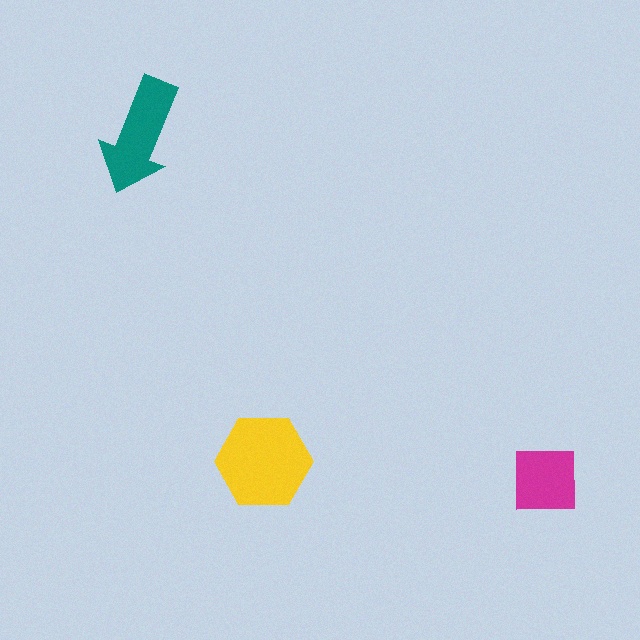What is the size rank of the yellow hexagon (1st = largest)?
1st.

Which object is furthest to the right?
The magenta square is rightmost.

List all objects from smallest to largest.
The magenta square, the teal arrow, the yellow hexagon.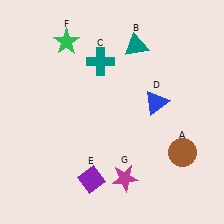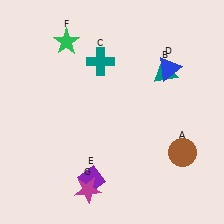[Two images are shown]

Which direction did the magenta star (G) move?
The magenta star (G) moved left.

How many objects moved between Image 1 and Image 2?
3 objects moved between the two images.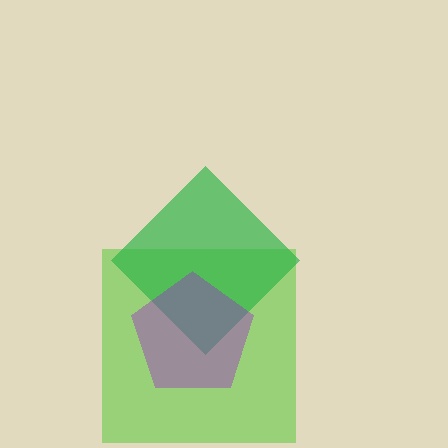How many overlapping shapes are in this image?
There are 3 overlapping shapes in the image.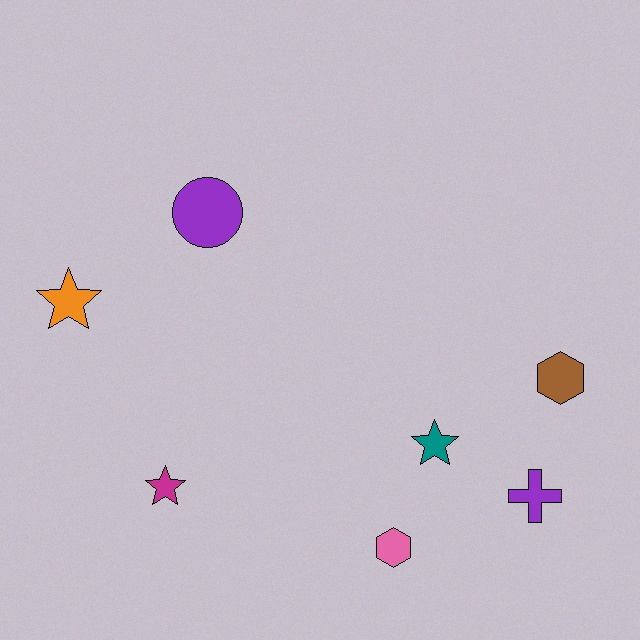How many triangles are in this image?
There are no triangles.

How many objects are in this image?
There are 7 objects.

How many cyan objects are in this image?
There are no cyan objects.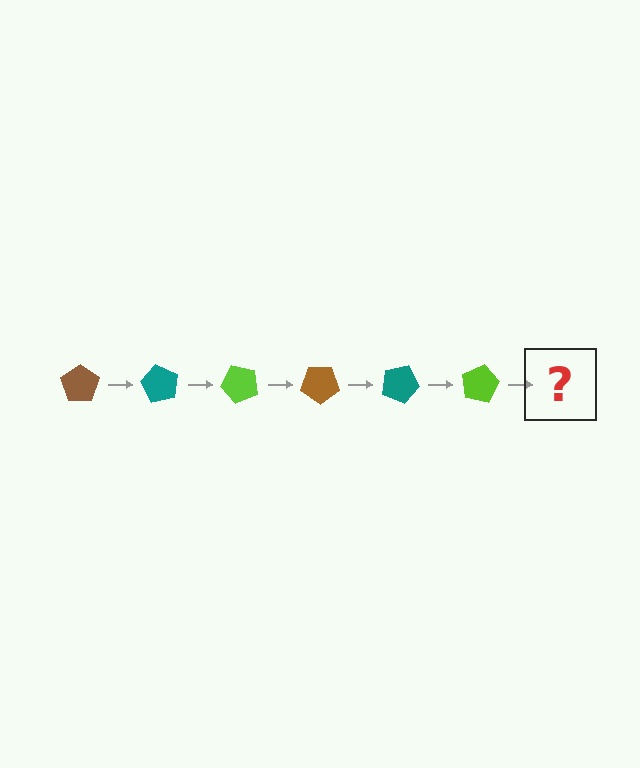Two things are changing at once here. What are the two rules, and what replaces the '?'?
The two rules are that it rotates 60 degrees each step and the color cycles through brown, teal, and lime. The '?' should be a brown pentagon, rotated 360 degrees from the start.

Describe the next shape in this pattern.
It should be a brown pentagon, rotated 360 degrees from the start.